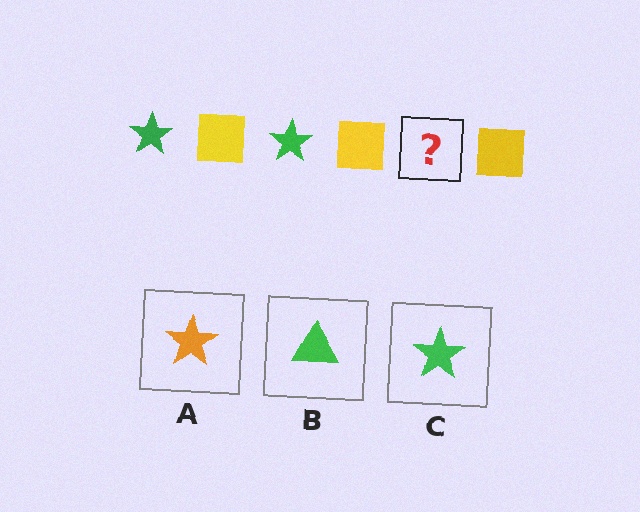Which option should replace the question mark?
Option C.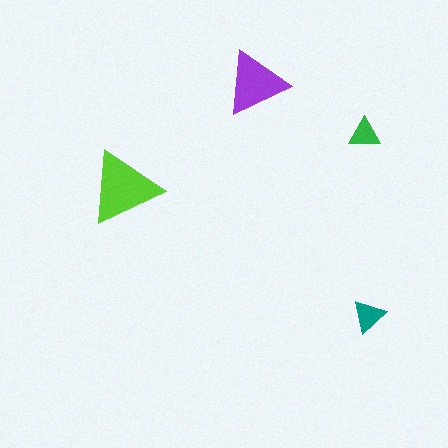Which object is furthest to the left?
The lime triangle is leftmost.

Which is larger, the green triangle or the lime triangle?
The lime one.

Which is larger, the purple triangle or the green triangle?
The purple one.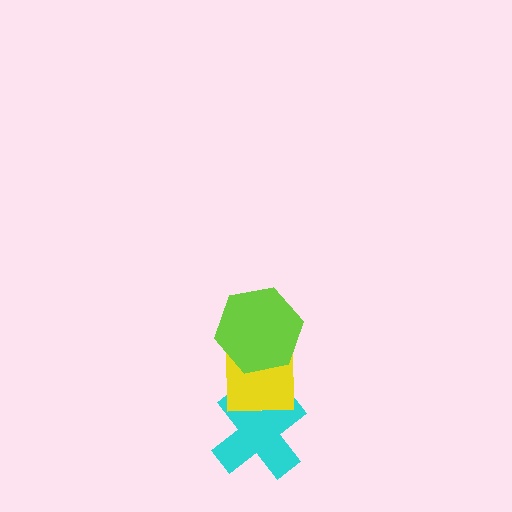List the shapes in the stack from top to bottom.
From top to bottom: the lime hexagon, the yellow square, the cyan cross.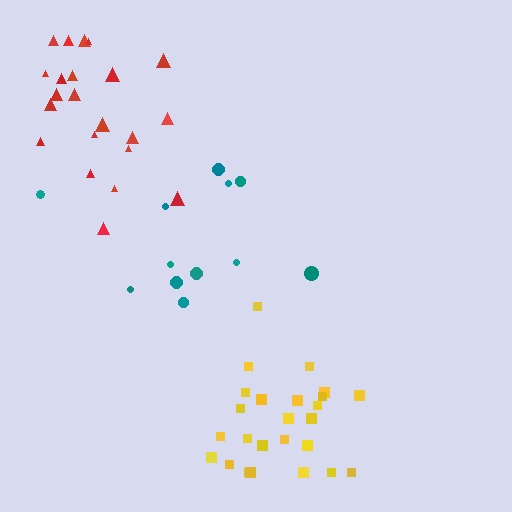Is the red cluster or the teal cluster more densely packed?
Red.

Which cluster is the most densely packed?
Yellow.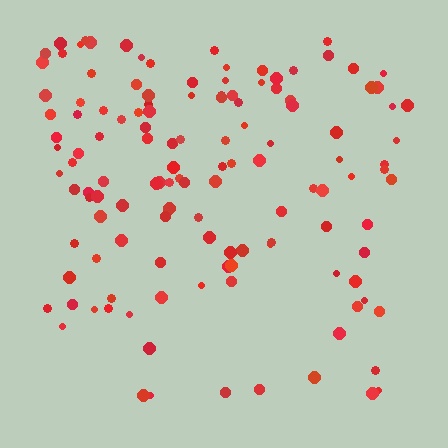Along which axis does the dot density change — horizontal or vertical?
Vertical.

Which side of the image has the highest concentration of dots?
The top.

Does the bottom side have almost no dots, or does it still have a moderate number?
Still a moderate number, just noticeably fewer than the top.